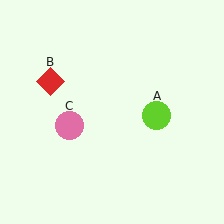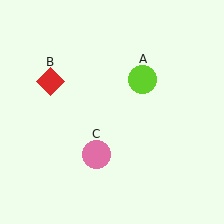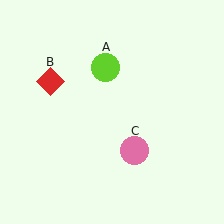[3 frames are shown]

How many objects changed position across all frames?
2 objects changed position: lime circle (object A), pink circle (object C).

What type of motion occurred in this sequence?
The lime circle (object A), pink circle (object C) rotated counterclockwise around the center of the scene.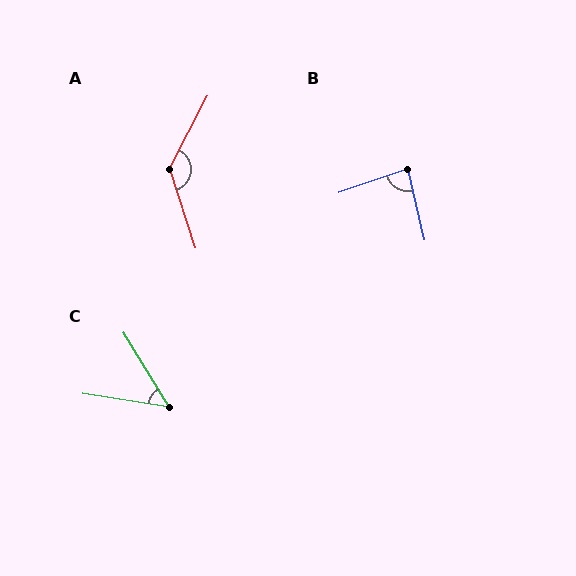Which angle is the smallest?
C, at approximately 50 degrees.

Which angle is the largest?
A, at approximately 134 degrees.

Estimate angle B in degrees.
Approximately 84 degrees.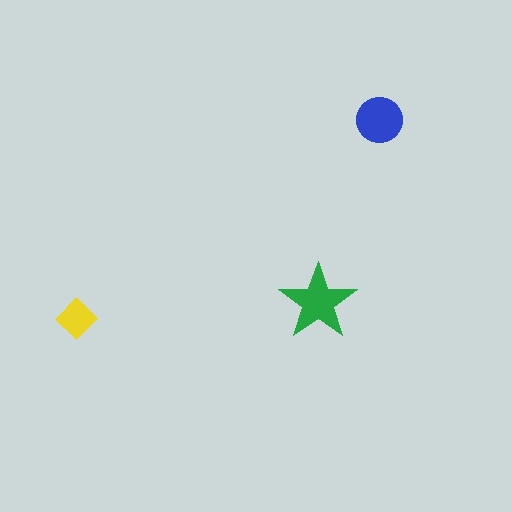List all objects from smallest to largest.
The yellow diamond, the blue circle, the green star.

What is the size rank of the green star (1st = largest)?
1st.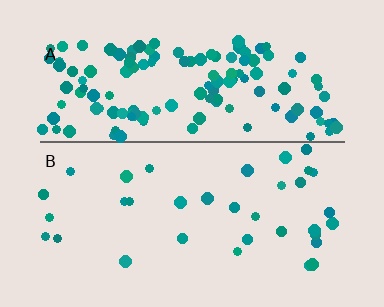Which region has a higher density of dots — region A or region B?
A (the top).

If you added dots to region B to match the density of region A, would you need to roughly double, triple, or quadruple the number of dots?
Approximately quadruple.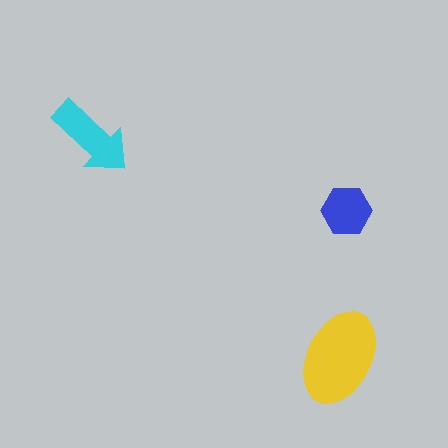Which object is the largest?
The yellow ellipse.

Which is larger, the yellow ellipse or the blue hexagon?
The yellow ellipse.